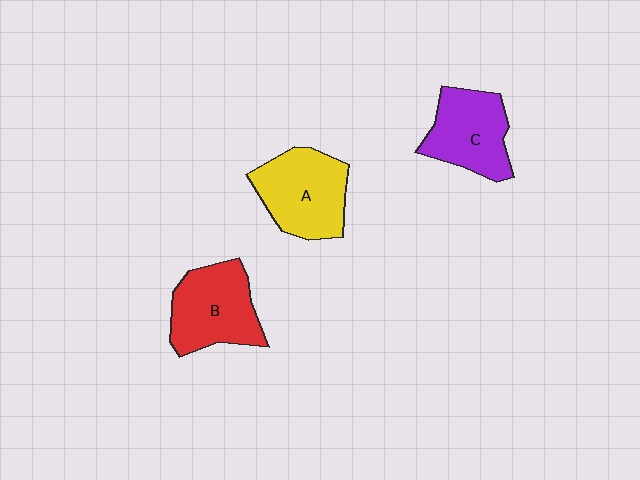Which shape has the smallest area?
Shape C (purple).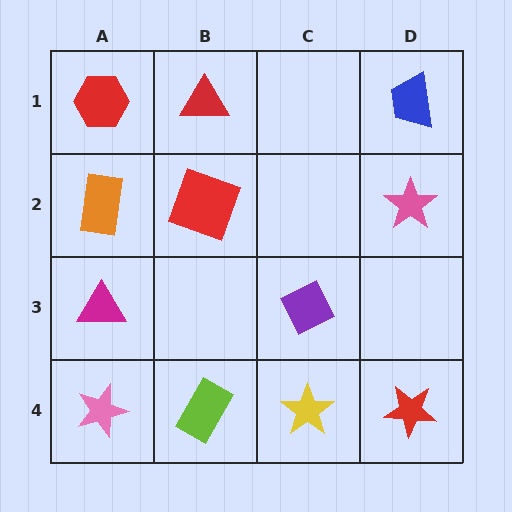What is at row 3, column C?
A purple diamond.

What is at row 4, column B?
A lime rectangle.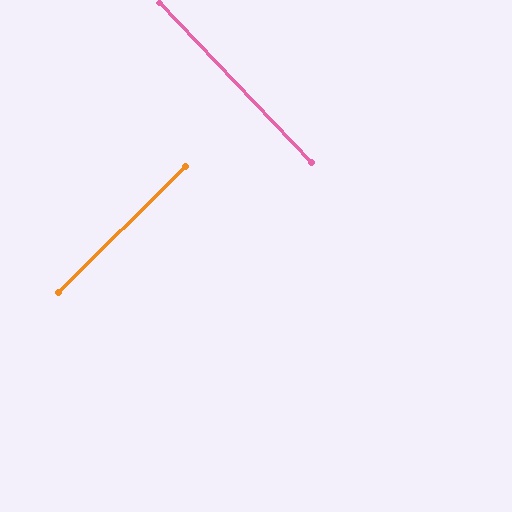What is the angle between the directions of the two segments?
Approximately 89 degrees.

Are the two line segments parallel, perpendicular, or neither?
Perpendicular — they meet at approximately 89°.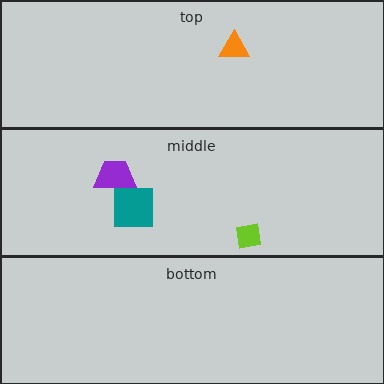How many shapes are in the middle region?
3.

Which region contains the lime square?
The middle region.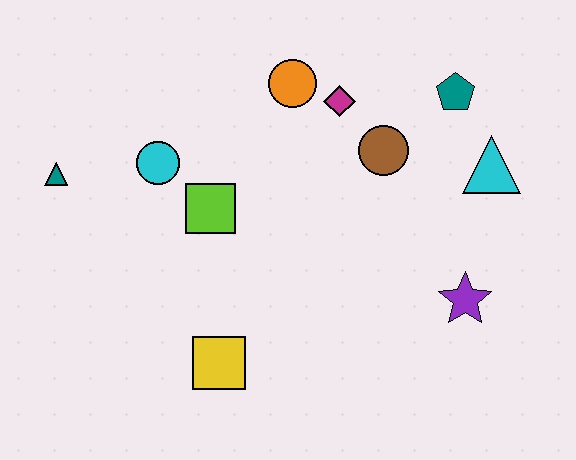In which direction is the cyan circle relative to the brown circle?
The cyan circle is to the left of the brown circle.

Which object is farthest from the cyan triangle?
The teal triangle is farthest from the cyan triangle.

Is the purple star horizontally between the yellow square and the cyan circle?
No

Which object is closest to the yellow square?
The lime square is closest to the yellow square.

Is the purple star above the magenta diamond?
No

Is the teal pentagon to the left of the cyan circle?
No